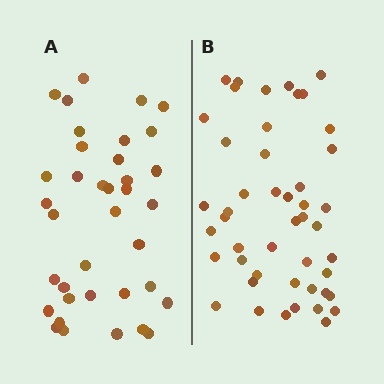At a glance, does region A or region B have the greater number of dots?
Region B (the right region) has more dots.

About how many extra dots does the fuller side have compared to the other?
Region B has roughly 10 or so more dots than region A.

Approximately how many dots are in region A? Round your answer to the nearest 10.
About 40 dots. (The exact count is 37, which rounds to 40.)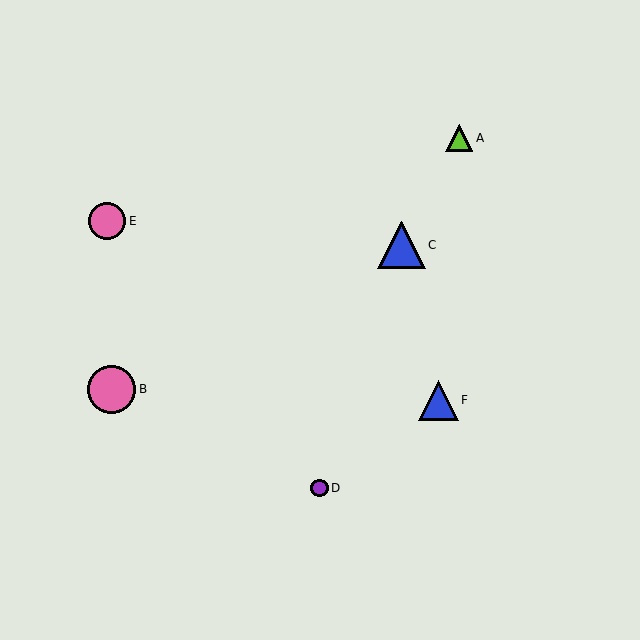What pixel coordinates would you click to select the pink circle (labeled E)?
Click at (107, 221) to select the pink circle E.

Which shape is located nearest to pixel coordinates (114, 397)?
The pink circle (labeled B) at (112, 389) is nearest to that location.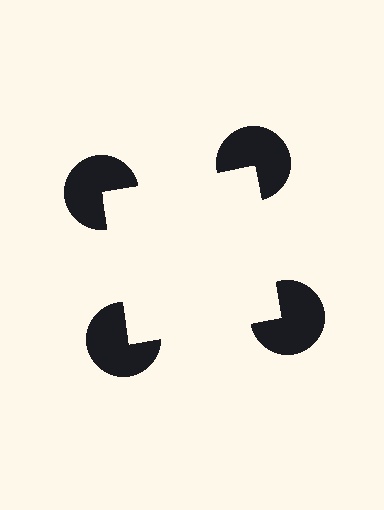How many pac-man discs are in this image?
There are 4 — one at each vertex of the illusory square.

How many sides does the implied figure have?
4 sides.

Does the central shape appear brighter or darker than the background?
It typically appears slightly brighter than the background, even though no actual brightness change is drawn.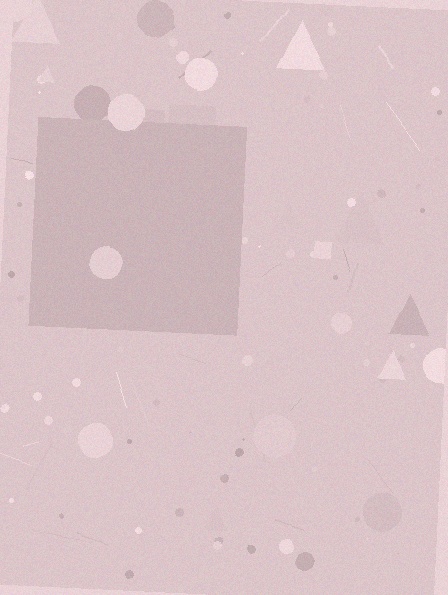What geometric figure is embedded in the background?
A square is embedded in the background.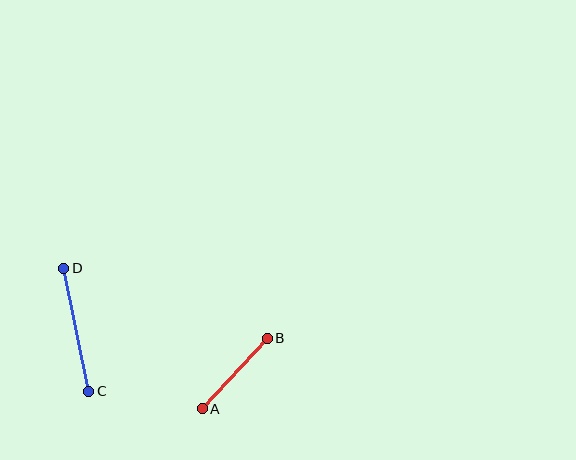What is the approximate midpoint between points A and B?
The midpoint is at approximately (235, 373) pixels.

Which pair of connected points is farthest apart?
Points C and D are farthest apart.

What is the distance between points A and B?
The distance is approximately 96 pixels.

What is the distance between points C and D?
The distance is approximately 126 pixels.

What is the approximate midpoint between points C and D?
The midpoint is at approximately (76, 330) pixels.